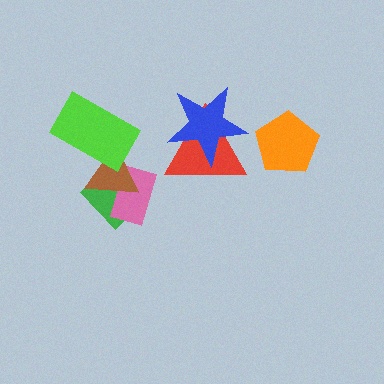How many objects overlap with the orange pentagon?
0 objects overlap with the orange pentagon.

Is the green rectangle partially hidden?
Yes, it is partially covered by another shape.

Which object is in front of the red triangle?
The blue star is in front of the red triangle.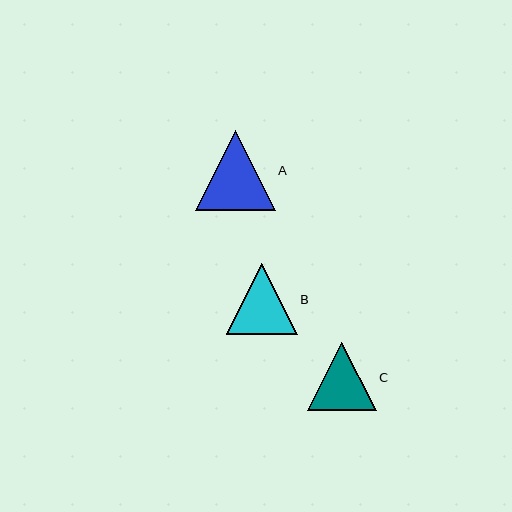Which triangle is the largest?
Triangle A is the largest with a size of approximately 80 pixels.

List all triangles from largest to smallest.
From largest to smallest: A, B, C.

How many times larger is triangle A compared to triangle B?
Triangle A is approximately 1.1 times the size of triangle B.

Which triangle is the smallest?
Triangle C is the smallest with a size of approximately 68 pixels.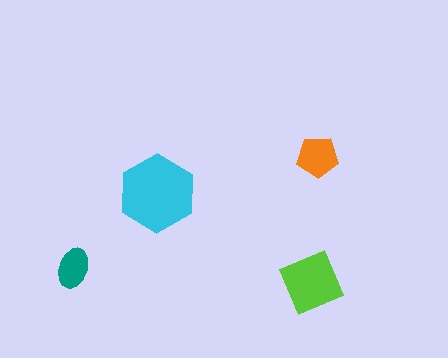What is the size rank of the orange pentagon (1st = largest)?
3rd.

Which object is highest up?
The orange pentagon is topmost.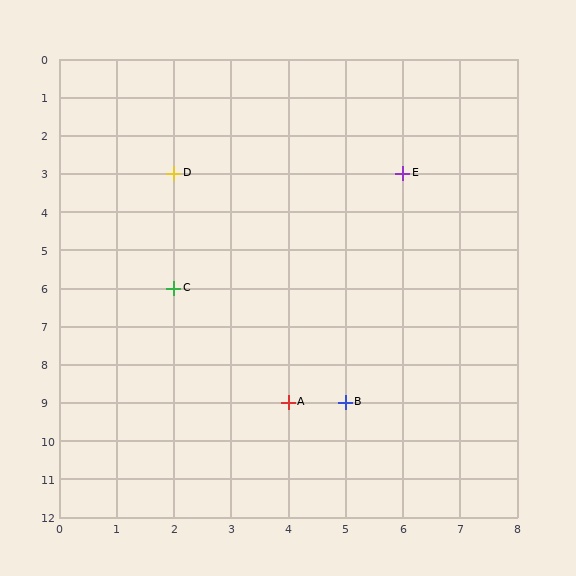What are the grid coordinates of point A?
Point A is at grid coordinates (4, 9).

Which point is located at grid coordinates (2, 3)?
Point D is at (2, 3).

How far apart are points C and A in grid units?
Points C and A are 2 columns and 3 rows apart (about 3.6 grid units diagonally).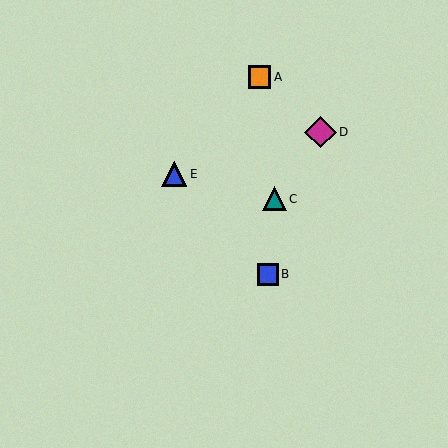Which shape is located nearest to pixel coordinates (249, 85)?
The orange square (labeled A) at (259, 77) is nearest to that location.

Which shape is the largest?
The magenta diamond (labeled D) is the largest.